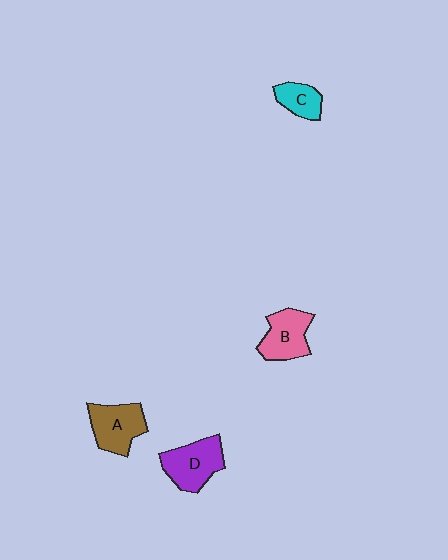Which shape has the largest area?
Shape D (purple).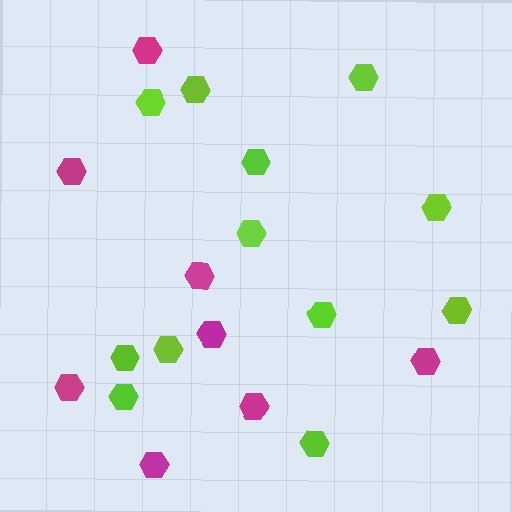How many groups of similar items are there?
There are 2 groups: one group of magenta hexagons (8) and one group of lime hexagons (12).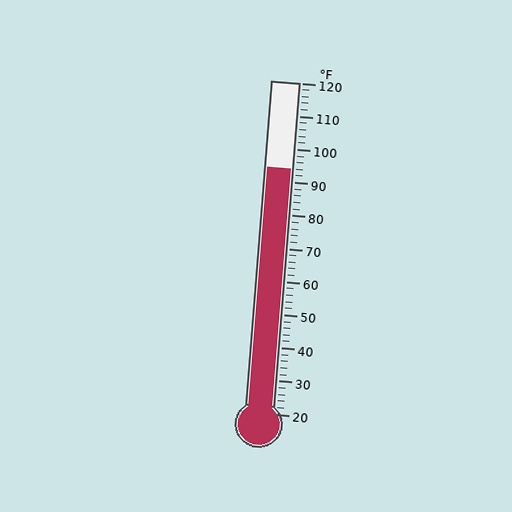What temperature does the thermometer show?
The thermometer shows approximately 94°F.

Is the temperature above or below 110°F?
The temperature is below 110°F.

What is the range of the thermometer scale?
The thermometer scale ranges from 20°F to 120°F.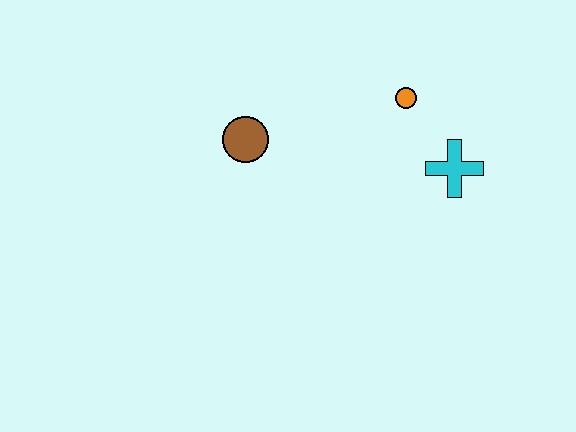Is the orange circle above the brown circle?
Yes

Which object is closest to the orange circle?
The cyan cross is closest to the orange circle.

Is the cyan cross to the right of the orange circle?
Yes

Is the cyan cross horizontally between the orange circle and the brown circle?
No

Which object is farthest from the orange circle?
The brown circle is farthest from the orange circle.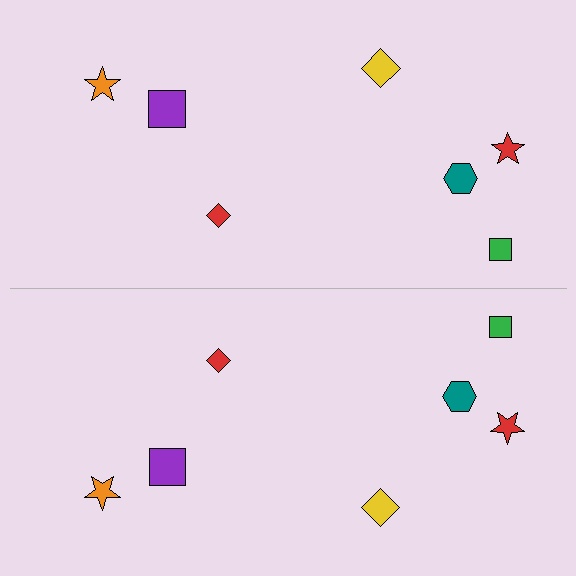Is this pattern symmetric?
Yes, this pattern has bilateral (reflection) symmetry.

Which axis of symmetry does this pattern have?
The pattern has a horizontal axis of symmetry running through the center of the image.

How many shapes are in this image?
There are 14 shapes in this image.